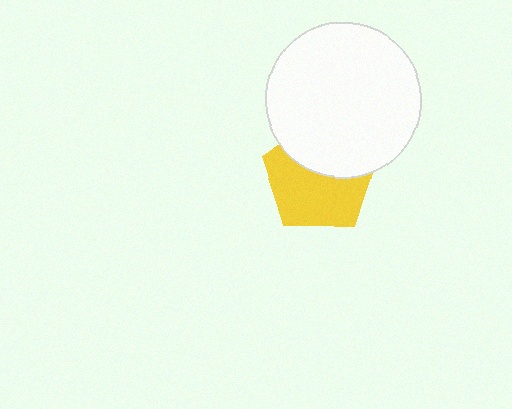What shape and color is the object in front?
The object in front is a white circle.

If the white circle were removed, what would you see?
You would see the complete yellow pentagon.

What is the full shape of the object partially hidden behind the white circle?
The partially hidden object is a yellow pentagon.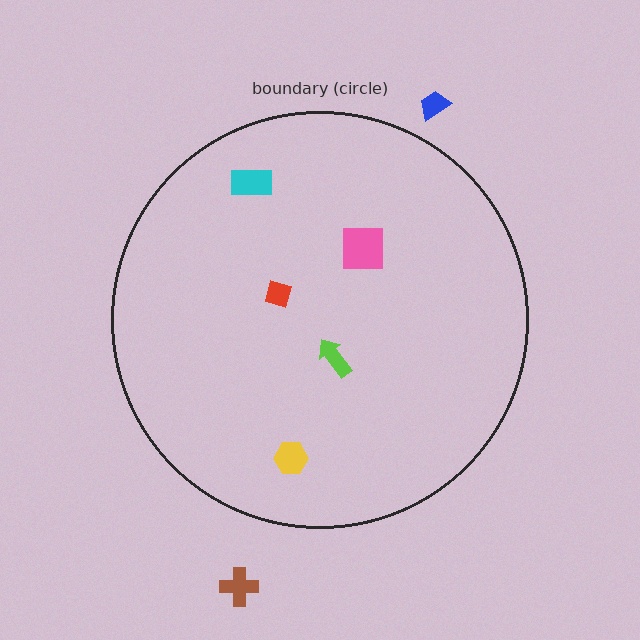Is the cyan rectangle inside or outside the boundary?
Inside.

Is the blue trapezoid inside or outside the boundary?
Outside.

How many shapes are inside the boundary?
5 inside, 2 outside.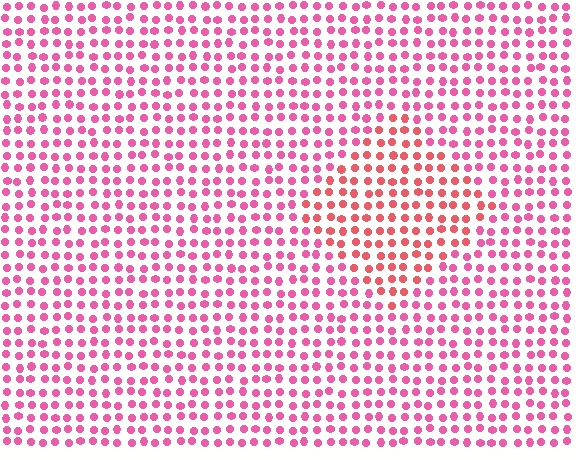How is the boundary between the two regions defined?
The boundary is defined purely by a slight shift in hue (about 27 degrees). Spacing, size, and orientation are identical on both sides.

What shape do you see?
I see a diamond.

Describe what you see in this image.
The image is filled with small pink elements in a uniform arrangement. A diamond-shaped region is visible where the elements are tinted to a slightly different hue, forming a subtle color boundary.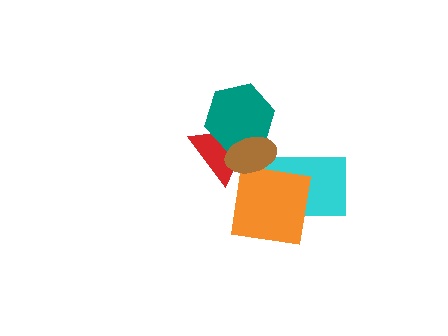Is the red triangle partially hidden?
Yes, it is partially covered by another shape.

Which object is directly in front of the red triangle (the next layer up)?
The teal hexagon is directly in front of the red triangle.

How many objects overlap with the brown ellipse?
4 objects overlap with the brown ellipse.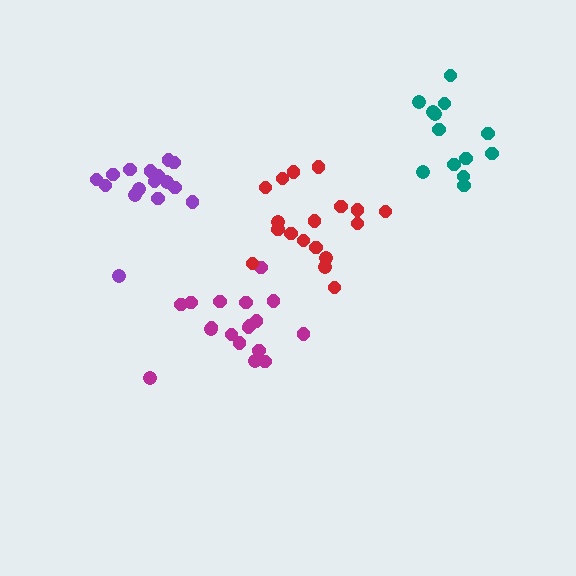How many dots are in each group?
Group 1: 18 dots, Group 2: 18 dots, Group 3: 13 dots, Group 4: 16 dots (65 total).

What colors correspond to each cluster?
The clusters are colored: magenta, red, teal, purple.